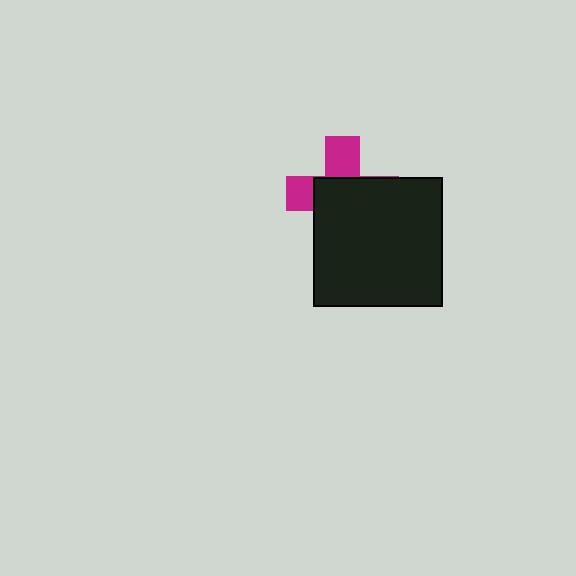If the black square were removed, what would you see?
You would see the complete magenta cross.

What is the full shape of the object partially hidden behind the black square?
The partially hidden object is a magenta cross.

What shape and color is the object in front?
The object in front is a black square.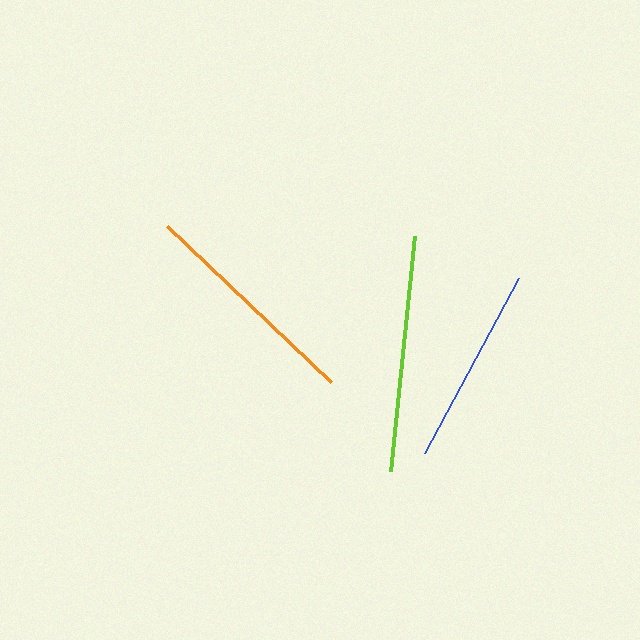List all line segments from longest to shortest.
From longest to shortest: lime, orange, blue.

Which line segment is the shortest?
The blue line is the shortest at approximately 198 pixels.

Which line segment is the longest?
The lime line is the longest at approximately 237 pixels.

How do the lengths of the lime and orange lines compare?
The lime and orange lines are approximately the same length.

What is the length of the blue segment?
The blue segment is approximately 198 pixels long.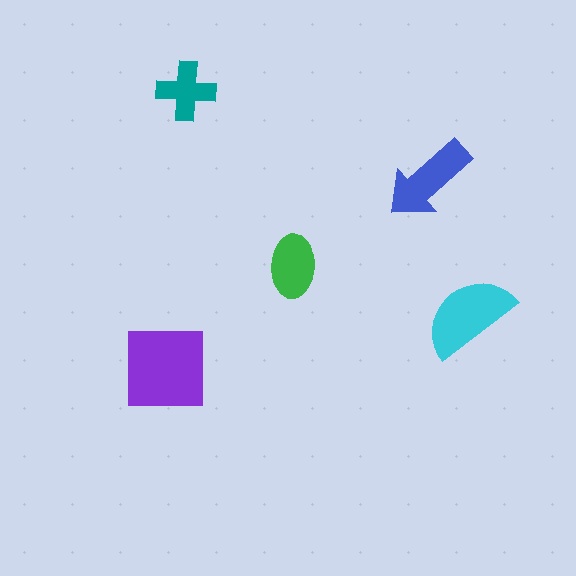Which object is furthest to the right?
The cyan semicircle is rightmost.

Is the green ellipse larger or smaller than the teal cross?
Larger.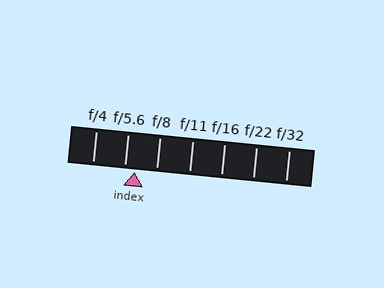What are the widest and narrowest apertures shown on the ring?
The widest aperture shown is f/4 and the narrowest is f/32.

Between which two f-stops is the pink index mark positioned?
The index mark is between f/5.6 and f/8.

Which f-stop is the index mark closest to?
The index mark is closest to f/5.6.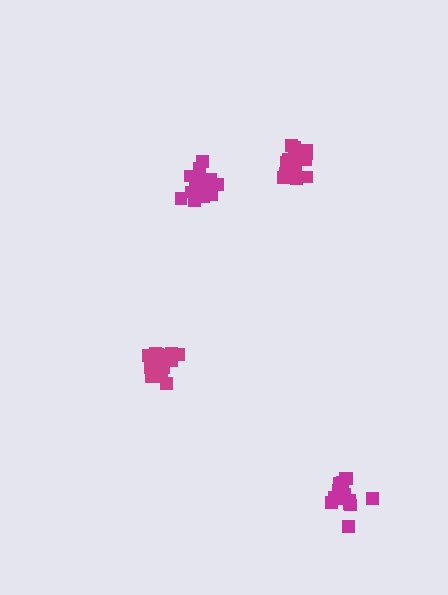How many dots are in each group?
Group 1: 18 dots, Group 2: 15 dots, Group 3: 17 dots, Group 4: 15 dots (65 total).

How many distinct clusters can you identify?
There are 4 distinct clusters.